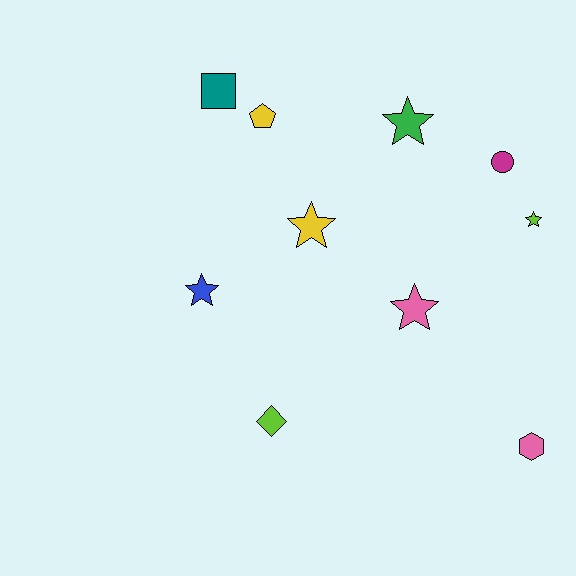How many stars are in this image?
There are 5 stars.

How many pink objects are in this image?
There are 2 pink objects.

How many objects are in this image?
There are 10 objects.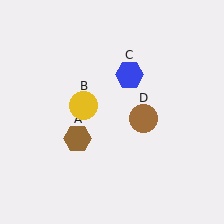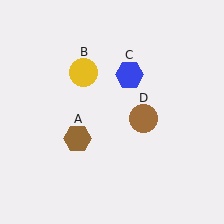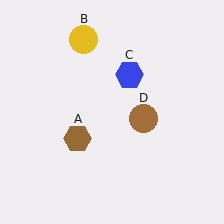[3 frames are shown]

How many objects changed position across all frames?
1 object changed position: yellow circle (object B).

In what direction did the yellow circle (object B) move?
The yellow circle (object B) moved up.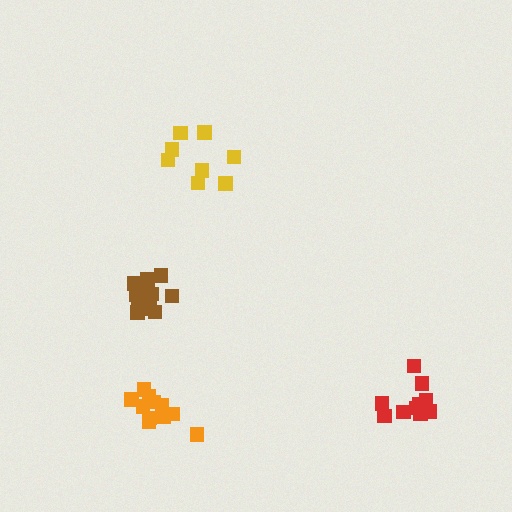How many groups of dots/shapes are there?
There are 4 groups.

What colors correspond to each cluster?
The clusters are colored: brown, yellow, red, orange.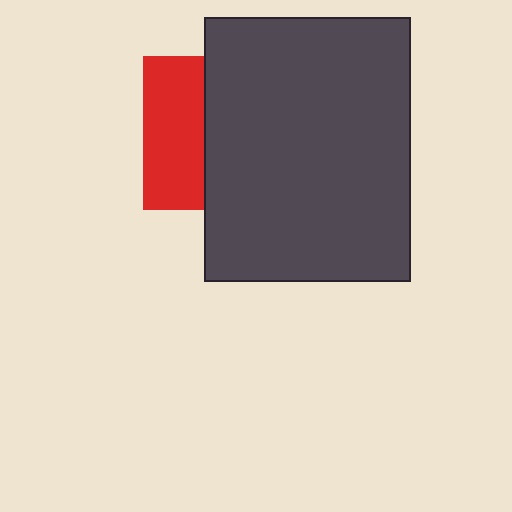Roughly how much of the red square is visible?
A small part of it is visible (roughly 39%).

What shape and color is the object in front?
The object in front is a dark gray rectangle.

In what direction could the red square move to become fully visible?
The red square could move left. That would shift it out from behind the dark gray rectangle entirely.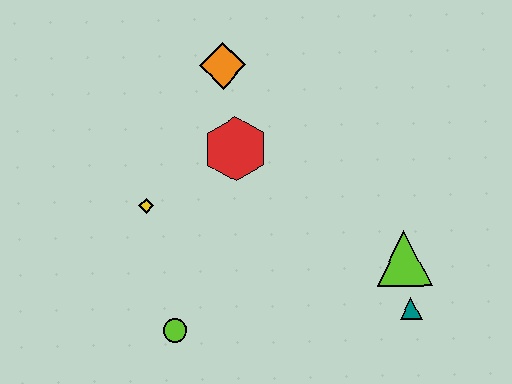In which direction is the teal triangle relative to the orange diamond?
The teal triangle is below the orange diamond.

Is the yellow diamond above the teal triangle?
Yes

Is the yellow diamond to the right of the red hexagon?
No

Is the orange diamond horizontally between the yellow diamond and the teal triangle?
Yes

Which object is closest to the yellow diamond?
The red hexagon is closest to the yellow diamond.